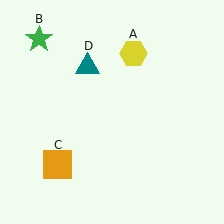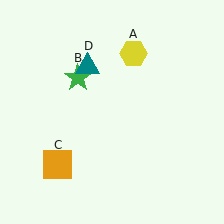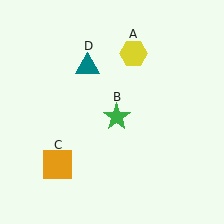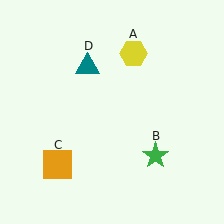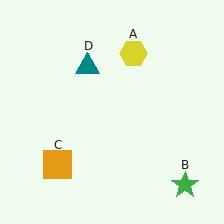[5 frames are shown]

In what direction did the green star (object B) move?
The green star (object B) moved down and to the right.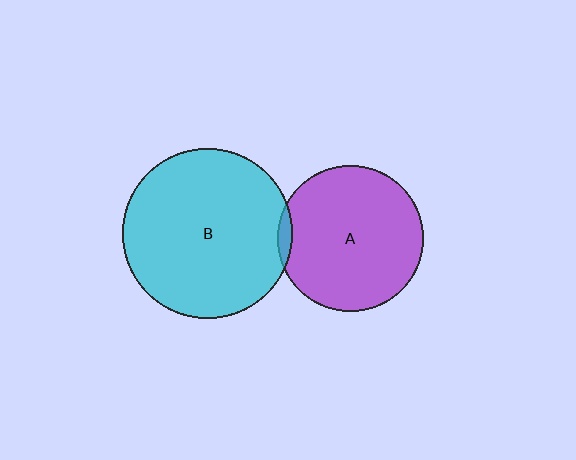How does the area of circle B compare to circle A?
Approximately 1.4 times.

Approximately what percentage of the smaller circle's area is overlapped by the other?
Approximately 5%.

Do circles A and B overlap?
Yes.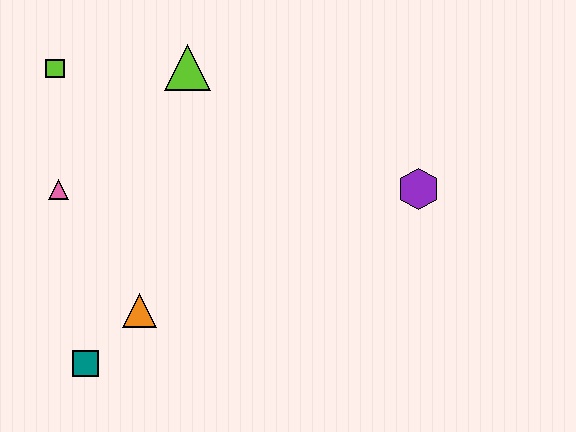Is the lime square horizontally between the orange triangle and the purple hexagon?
No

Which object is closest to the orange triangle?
The teal square is closest to the orange triangle.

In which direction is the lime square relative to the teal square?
The lime square is above the teal square.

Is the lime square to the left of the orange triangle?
Yes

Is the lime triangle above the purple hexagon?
Yes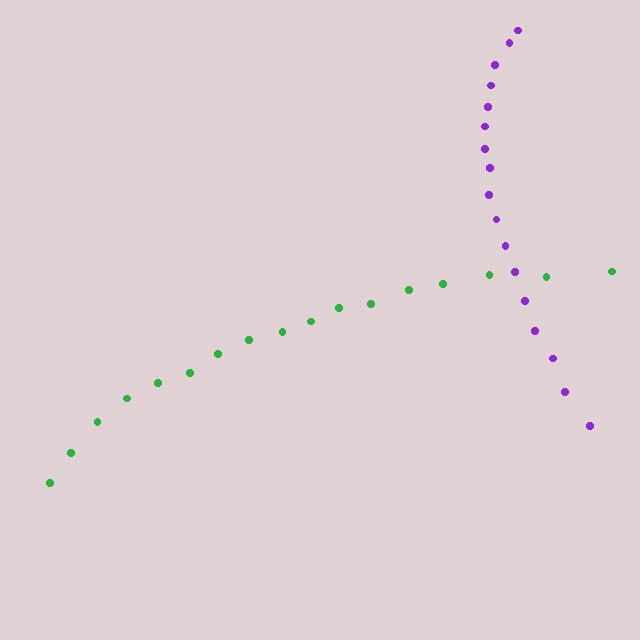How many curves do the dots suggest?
There are 2 distinct paths.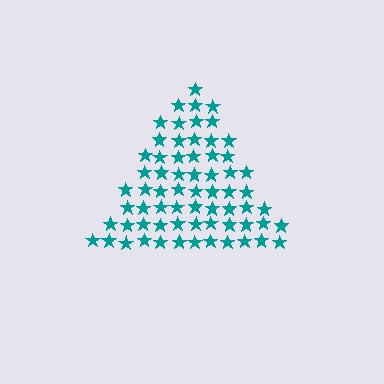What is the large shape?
The large shape is a triangle.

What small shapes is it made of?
It is made of small stars.